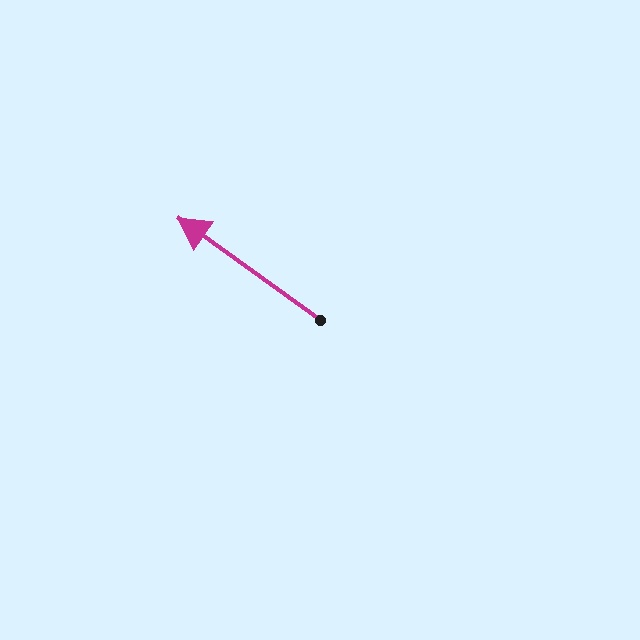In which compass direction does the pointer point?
Northwest.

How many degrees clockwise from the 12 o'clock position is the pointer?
Approximately 306 degrees.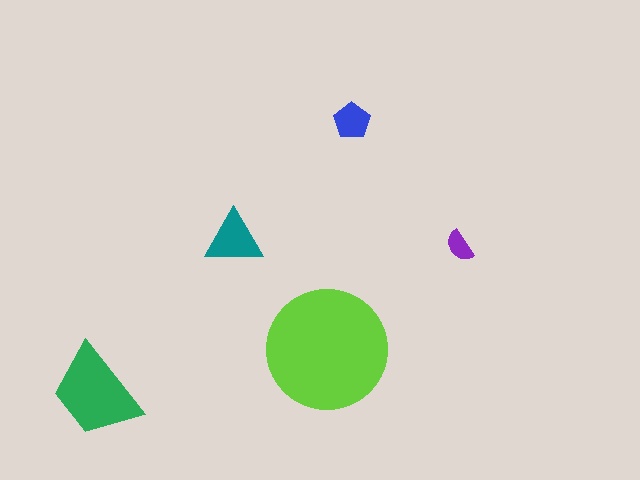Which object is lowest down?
The green trapezoid is bottommost.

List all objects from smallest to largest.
The purple semicircle, the blue pentagon, the teal triangle, the green trapezoid, the lime circle.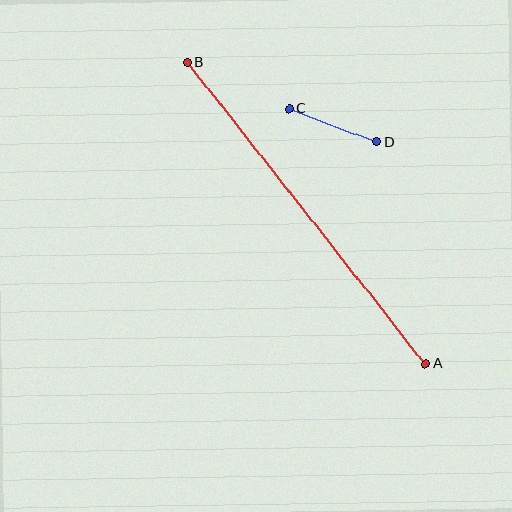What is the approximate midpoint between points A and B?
The midpoint is at approximately (306, 213) pixels.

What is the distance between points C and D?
The distance is approximately 94 pixels.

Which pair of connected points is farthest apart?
Points A and B are farthest apart.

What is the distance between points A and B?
The distance is approximately 384 pixels.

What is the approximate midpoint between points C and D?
The midpoint is at approximately (333, 125) pixels.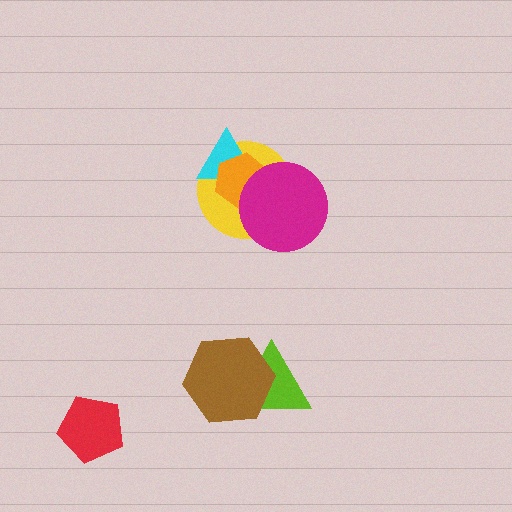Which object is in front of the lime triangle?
The brown hexagon is in front of the lime triangle.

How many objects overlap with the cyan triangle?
2 objects overlap with the cyan triangle.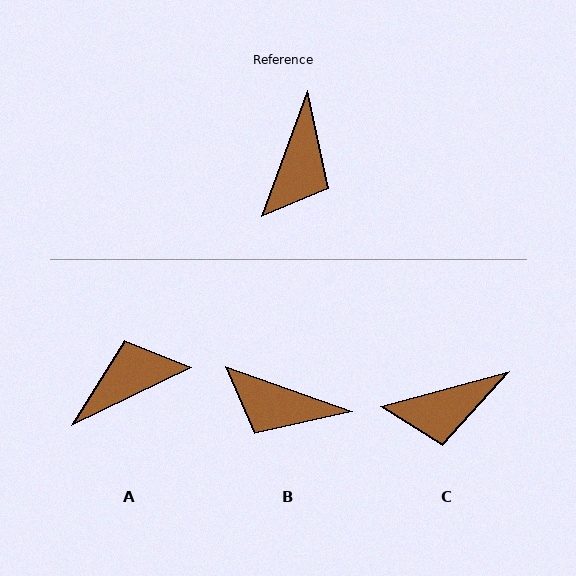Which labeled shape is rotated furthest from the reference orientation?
A, about 136 degrees away.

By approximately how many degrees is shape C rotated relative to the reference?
Approximately 55 degrees clockwise.